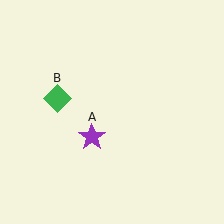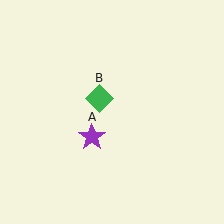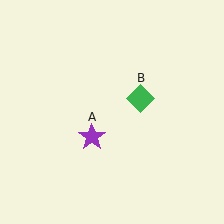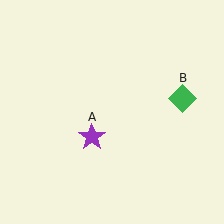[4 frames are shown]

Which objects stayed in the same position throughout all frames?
Purple star (object A) remained stationary.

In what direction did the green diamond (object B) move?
The green diamond (object B) moved right.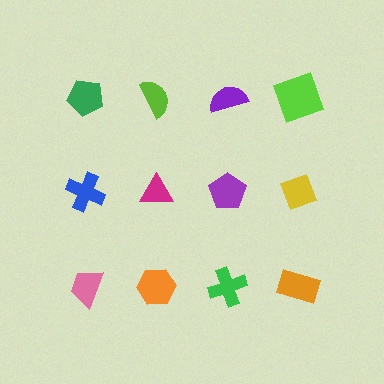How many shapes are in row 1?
4 shapes.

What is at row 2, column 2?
A magenta triangle.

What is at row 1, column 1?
A green pentagon.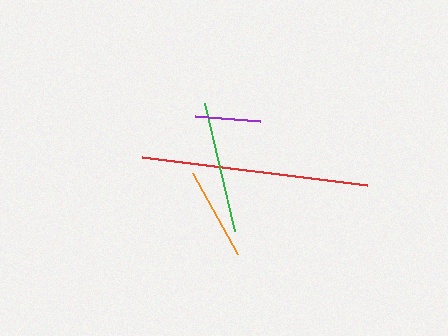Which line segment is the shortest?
The purple line is the shortest at approximately 65 pixels.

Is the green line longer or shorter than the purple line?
The green line is longer than the purple line.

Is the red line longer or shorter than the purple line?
The red line is longer than the purple line.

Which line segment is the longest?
The red line is the longest at approximately 226 pixels.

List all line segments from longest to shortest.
From longest to shortest: red, green, orange, purple.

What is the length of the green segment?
The green segment is approximately 131 pixels long.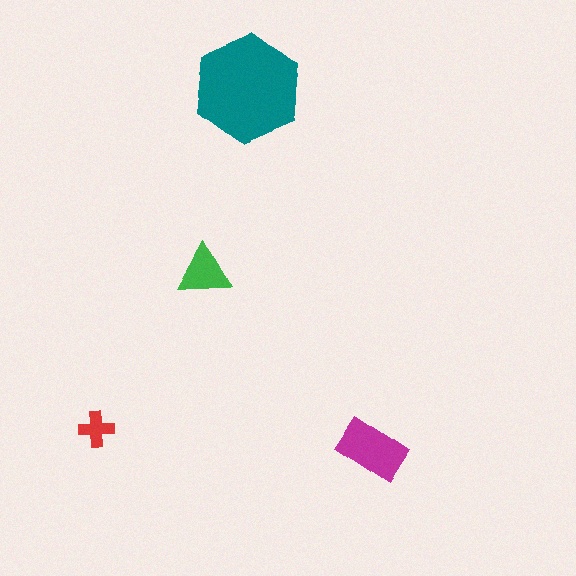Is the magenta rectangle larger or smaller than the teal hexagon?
Smaller.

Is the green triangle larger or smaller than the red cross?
Larger.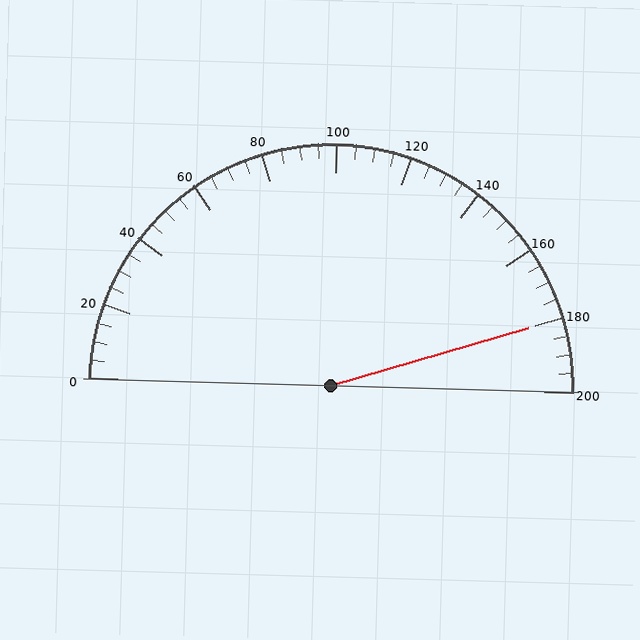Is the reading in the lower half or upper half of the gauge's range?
The reading is in the upper half of the range (0 to 200).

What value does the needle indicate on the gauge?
The needle indicates approximately 180.